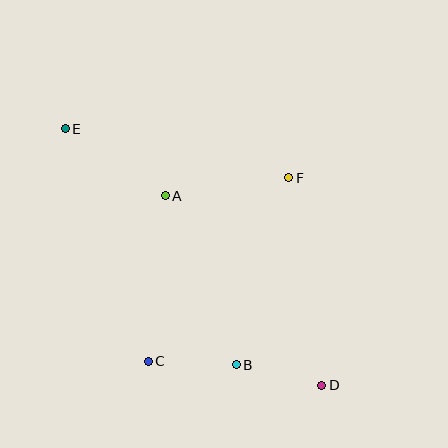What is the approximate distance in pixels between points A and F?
The distance between A and F is approximately 125 pixels.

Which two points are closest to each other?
Points B and C are closest to each other.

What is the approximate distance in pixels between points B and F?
The distance between B and F is approximately 195 pixels.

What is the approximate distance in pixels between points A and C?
The distance between A and C is approximately 166 pixels.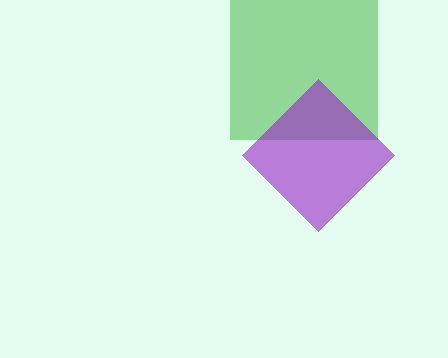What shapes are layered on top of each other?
The layered shapes are: a green square, a purple diamond.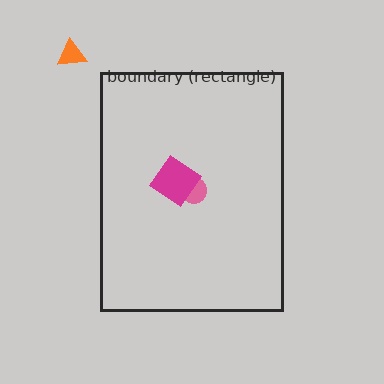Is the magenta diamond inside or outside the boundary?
Inside.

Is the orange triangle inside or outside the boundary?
Outside.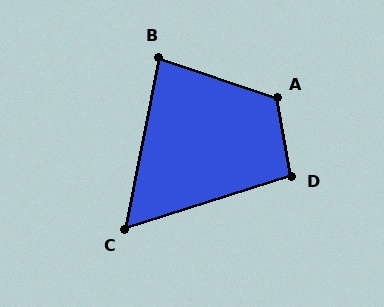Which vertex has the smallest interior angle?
C, at approximately 61 degrees.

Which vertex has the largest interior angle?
A, at approximately 119 degrees.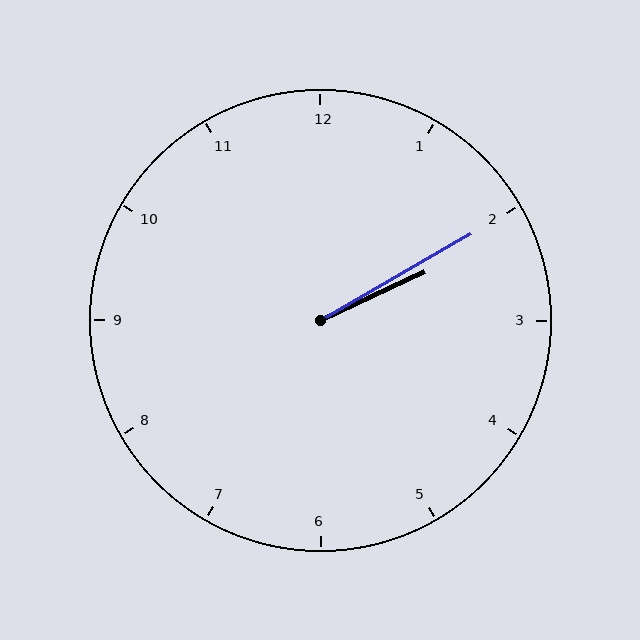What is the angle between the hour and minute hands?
Approximately 5 degrees.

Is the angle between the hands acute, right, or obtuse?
It is acute.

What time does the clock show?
2:10.